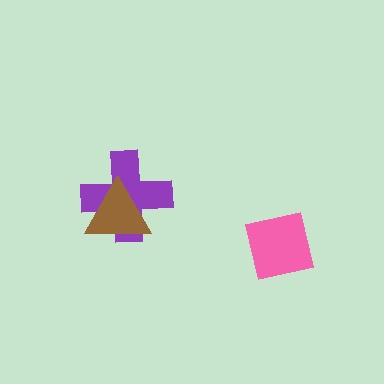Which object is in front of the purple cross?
The brown triangle is in front of the purple cross.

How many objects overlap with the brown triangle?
1 object overlaps with the brown triangle.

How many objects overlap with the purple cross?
1 object overlaps with the purple cross.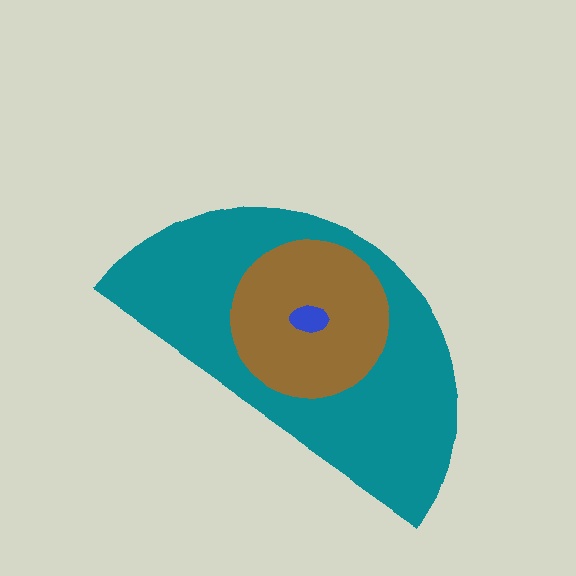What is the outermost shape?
The teal semicircle.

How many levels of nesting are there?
3.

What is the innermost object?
The blue ellipse.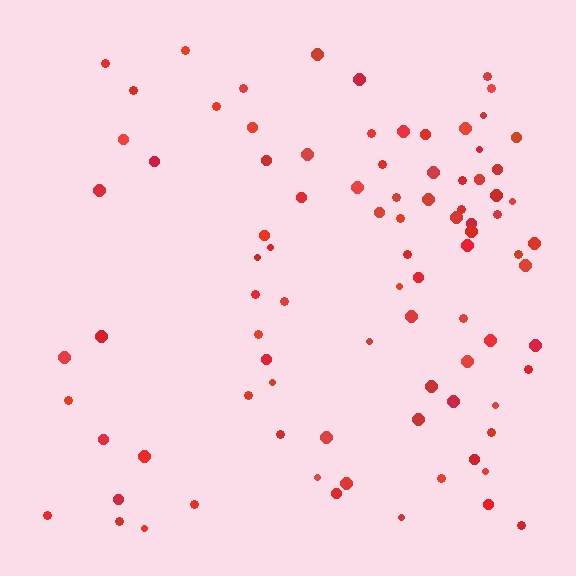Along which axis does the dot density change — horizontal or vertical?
Horizontal.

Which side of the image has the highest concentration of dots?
The right.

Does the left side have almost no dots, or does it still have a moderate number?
Still a moderate number, just noticeably fewer than the right.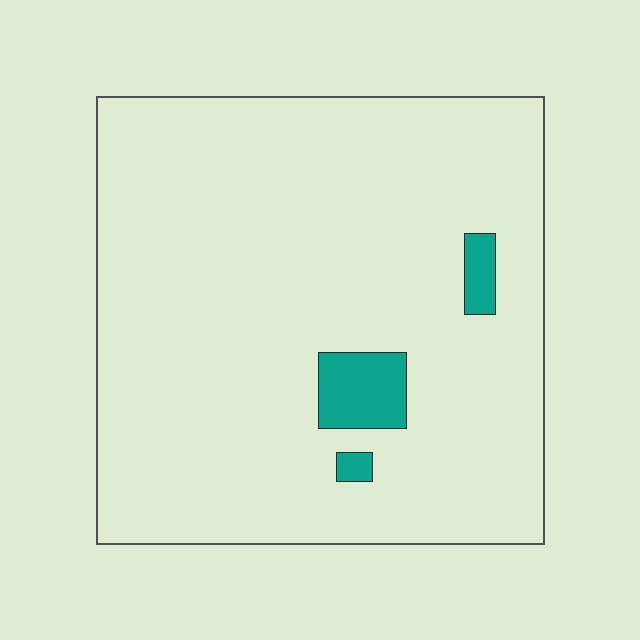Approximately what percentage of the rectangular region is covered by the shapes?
Approximately 5%.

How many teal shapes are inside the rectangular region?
3.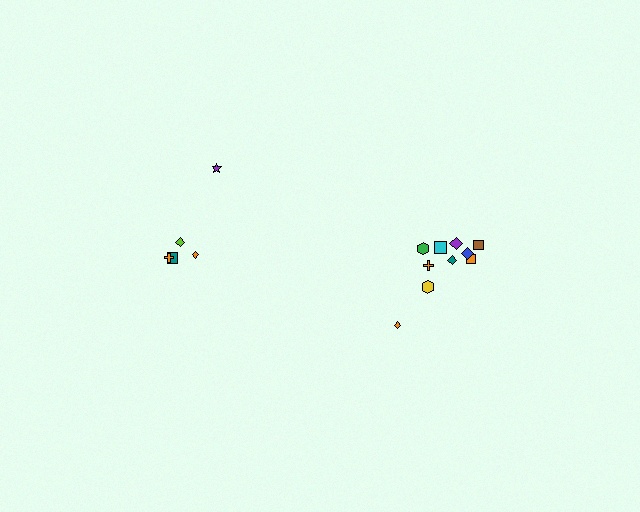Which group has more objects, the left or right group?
The right group.